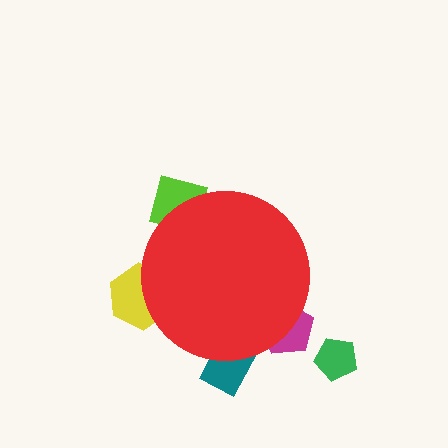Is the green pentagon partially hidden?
No, the green pentagon is fully visible.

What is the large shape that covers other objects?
A red circle.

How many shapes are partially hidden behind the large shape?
4 shapes are partially hidden.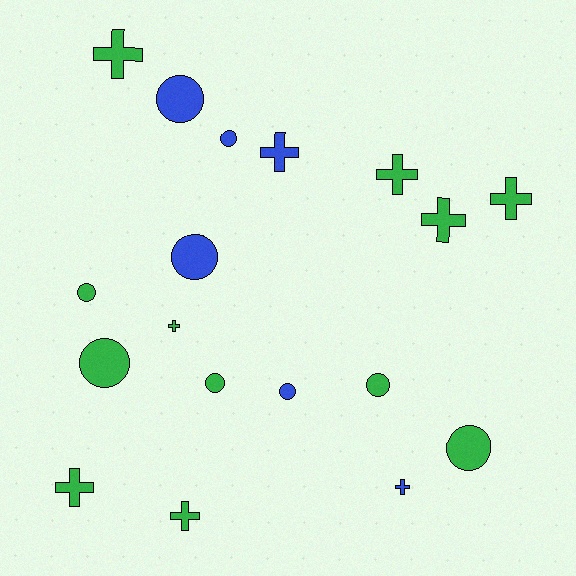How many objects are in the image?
There are 18 objects.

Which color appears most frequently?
Green, with 12 objects.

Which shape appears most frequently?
Cross, with 9 objects.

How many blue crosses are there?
There are 2 blue crosses.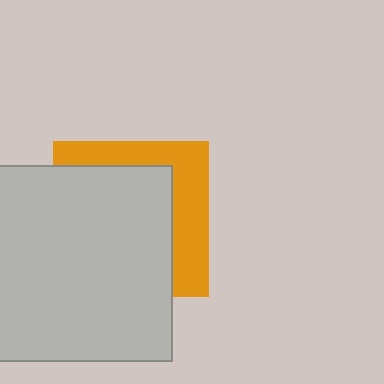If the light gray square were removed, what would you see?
You would see the complete orange square.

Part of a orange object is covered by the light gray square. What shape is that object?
It is a square.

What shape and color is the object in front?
The object in front is a light gray square.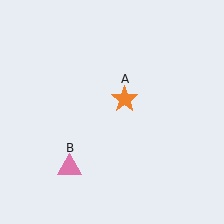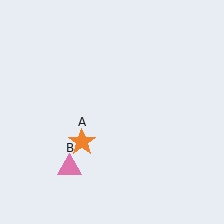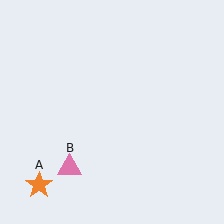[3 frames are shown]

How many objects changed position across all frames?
1 object changed position: orange star (object A).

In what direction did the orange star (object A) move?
The orange star (object A) moved down and to the left.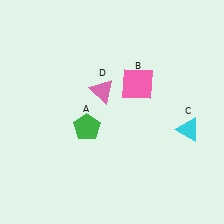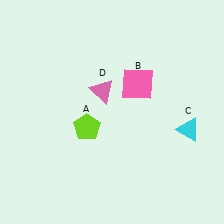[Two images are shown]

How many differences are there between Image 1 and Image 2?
There is 1 difference between the two images.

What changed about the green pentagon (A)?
In Image 1, A is green. In Image 2, it changed to lime.